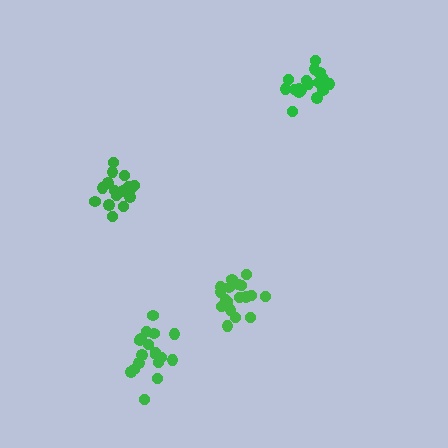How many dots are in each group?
Group 1: 17 dots, Group 2: 19 dots, Group 3: 19 dots, Group 4: 19 dots (74 total).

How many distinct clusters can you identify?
There are 4 distinct clusters.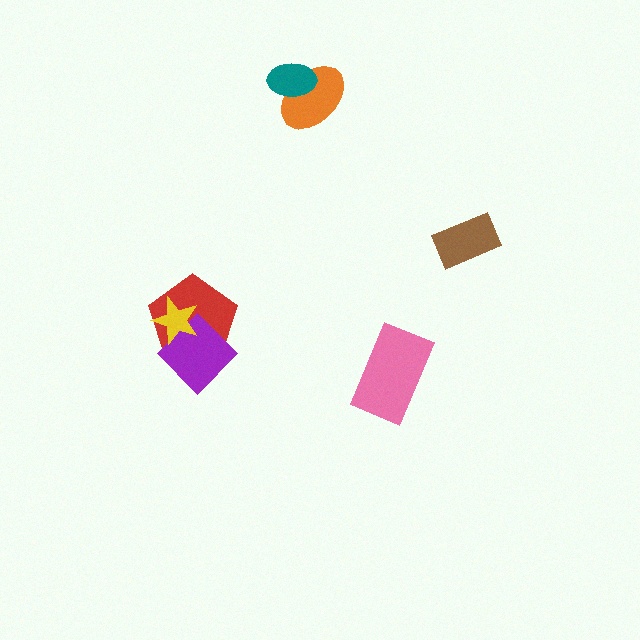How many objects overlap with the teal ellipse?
1 object overlaps with the teal ellipse.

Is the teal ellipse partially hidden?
No, no other shape covers it.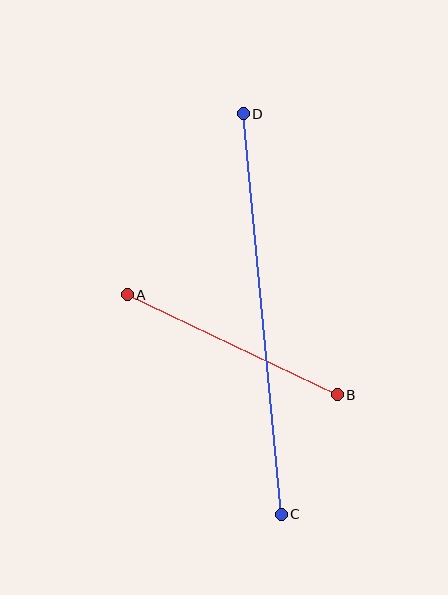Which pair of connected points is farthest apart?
Points C and D are farthest apart.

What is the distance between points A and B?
The distance is approximately 233 pixels.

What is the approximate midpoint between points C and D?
The midpoint is at approximately (262, 314) pixels.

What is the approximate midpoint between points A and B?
The midpoint is at approximately (232, 345) pixels.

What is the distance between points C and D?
The distance is approximately 402 pixels.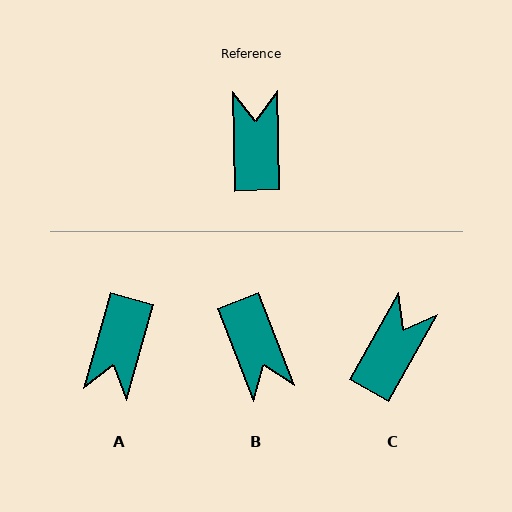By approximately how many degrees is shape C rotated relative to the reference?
Approximately 31 degrees clockwise.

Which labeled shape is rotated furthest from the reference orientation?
A, about 163 degrees away.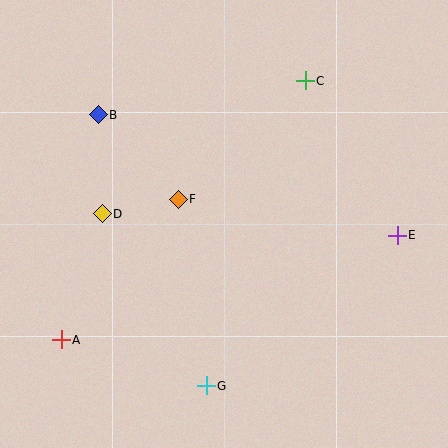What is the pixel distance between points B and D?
The distance between B and D is 99 pixels.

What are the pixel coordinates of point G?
Point G is at (206, 386).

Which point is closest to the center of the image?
Point F at (178, 199) is closest to the center.